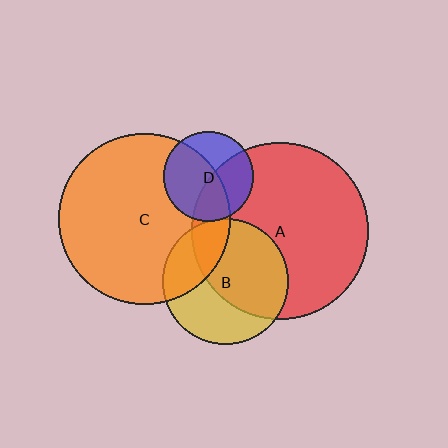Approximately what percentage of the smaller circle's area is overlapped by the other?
Approximately 25%.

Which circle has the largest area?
Circle A (red).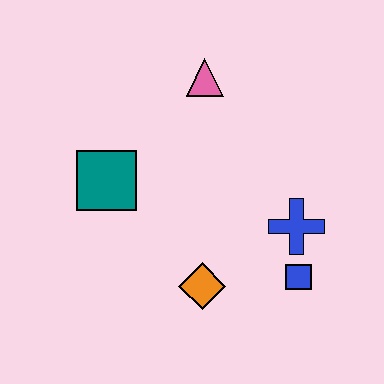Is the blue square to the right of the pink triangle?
Yes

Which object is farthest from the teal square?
The blue square is farthest from the teal square.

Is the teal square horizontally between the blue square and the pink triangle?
No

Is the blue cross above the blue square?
Yes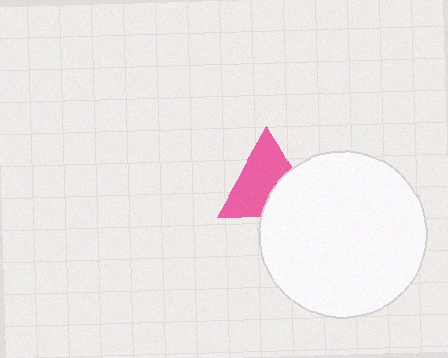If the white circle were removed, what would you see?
You would see the complete pink triangle.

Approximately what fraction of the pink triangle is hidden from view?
Roughly 35% of the pink triangle is hidden behind the white circle.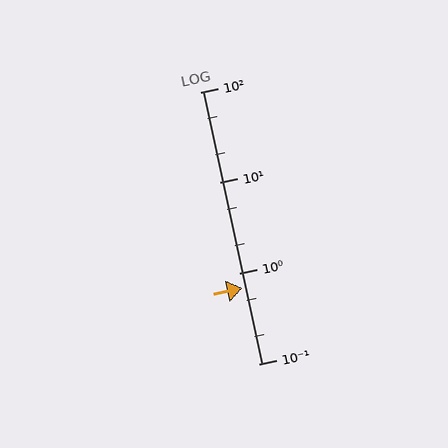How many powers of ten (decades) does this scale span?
The scale spans 3 decades, from 0.1 to 100.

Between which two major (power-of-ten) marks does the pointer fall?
The pointer is between 0.1 and 1.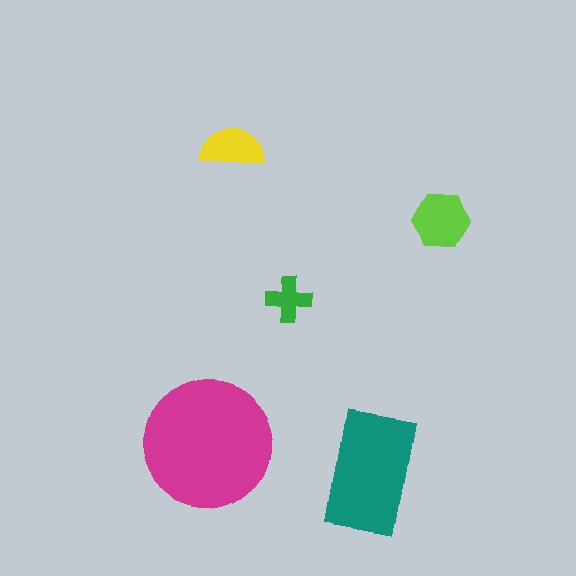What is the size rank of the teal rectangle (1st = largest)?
2nd.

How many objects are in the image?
There are 5 objects in the image.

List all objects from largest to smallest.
The magenta circle, the teal rectangle, the lime hexagon, the yellow semicircle, the green cross.